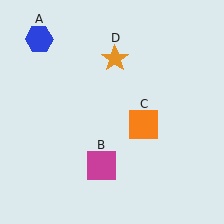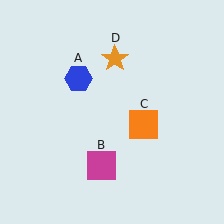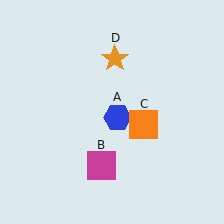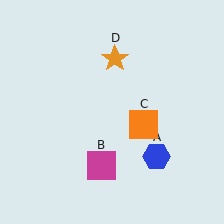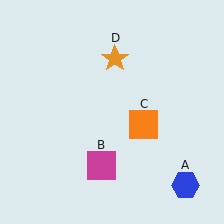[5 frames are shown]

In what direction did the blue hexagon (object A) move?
The blue hexagon (object A) moved down and to the right.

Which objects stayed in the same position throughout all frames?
Magenta square (object B) and orange square (object C) and orange star (object D) remained stationary.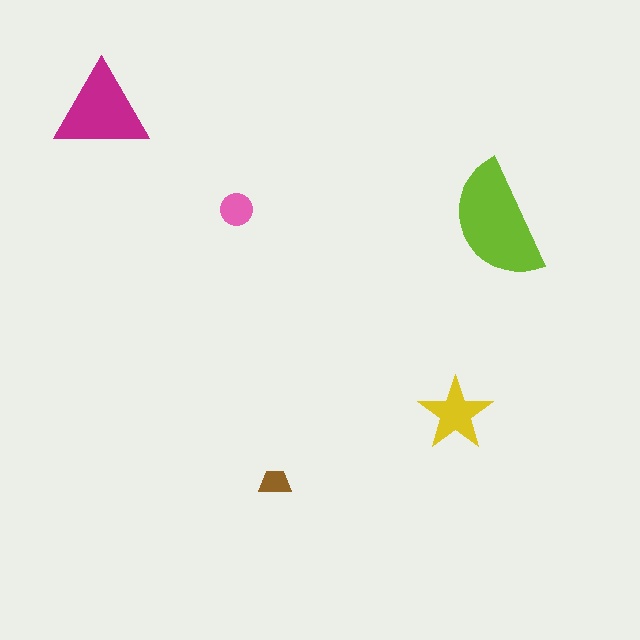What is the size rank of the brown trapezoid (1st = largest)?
5th.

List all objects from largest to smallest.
The lime semicircle, the magenta triangle, the yellow star, the pink circle, the brown trapezoid.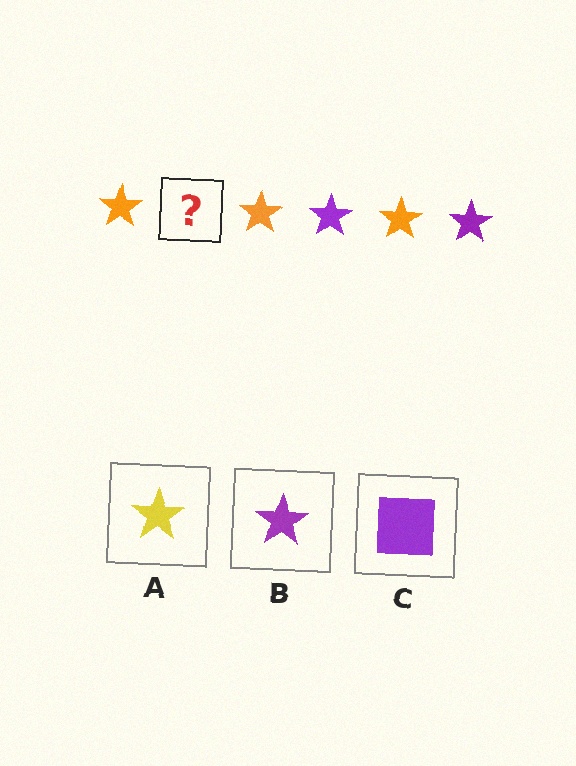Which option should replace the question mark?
Option B.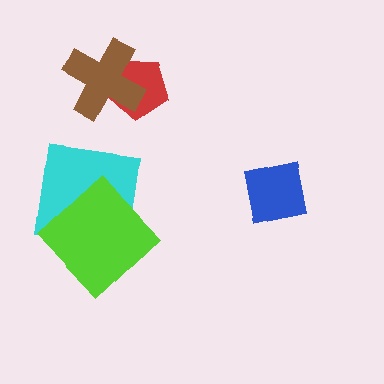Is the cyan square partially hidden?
Yes, it is partially covered by another shape.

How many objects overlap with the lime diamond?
1 object overlaps with the lime diamond.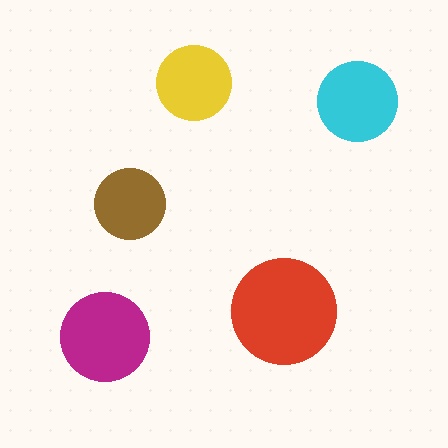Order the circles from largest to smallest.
the red one, the magenta one, the cyan one, the yellow one, the brown one.